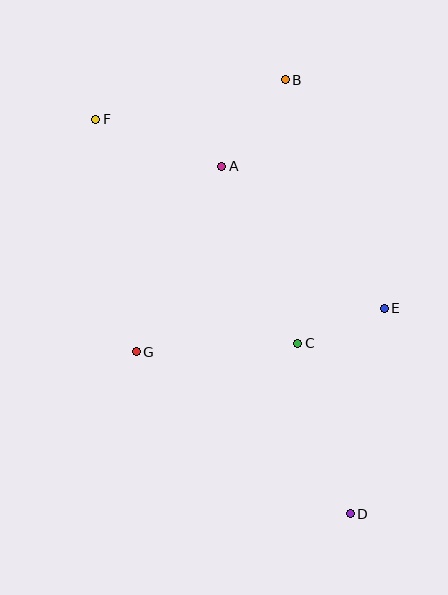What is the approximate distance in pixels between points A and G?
The distance between A and G is approximately 205 pixels.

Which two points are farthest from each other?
Points D and F are farthest from each other.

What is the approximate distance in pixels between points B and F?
The distance between B and F is approximately 193 pixels.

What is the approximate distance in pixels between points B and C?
The distance between B and C is approximately 264 pixels.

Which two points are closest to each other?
Points C and E are closest to each other.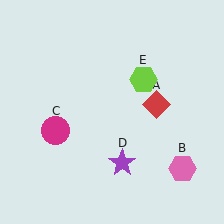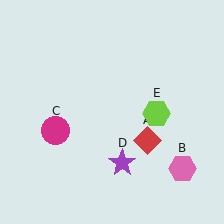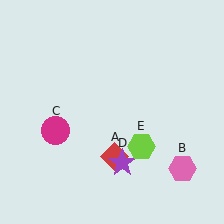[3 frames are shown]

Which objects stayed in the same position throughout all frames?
Pink hexagon (object B) and magenta circle (object C) and purple star (object D) remained stationary.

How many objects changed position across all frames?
2 objects changed position: red diamond (object A), lime hexagon (object E).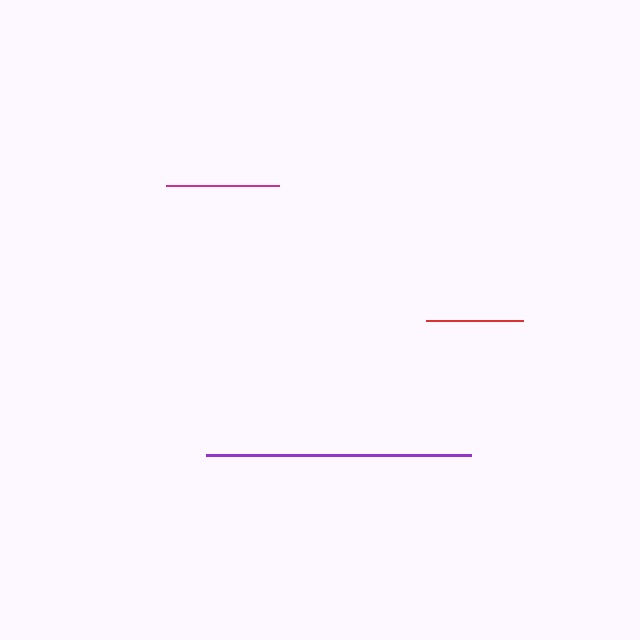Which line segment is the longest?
The purple line is the longest at approximately 265 pixels.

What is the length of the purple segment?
The purple segment is approximately 265 pixels long.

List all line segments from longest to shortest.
From longest to shortest: purple, magenta, red.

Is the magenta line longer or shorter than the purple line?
The purple line is longer than the magenta line.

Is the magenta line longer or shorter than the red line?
The magenta line is longer than the red line.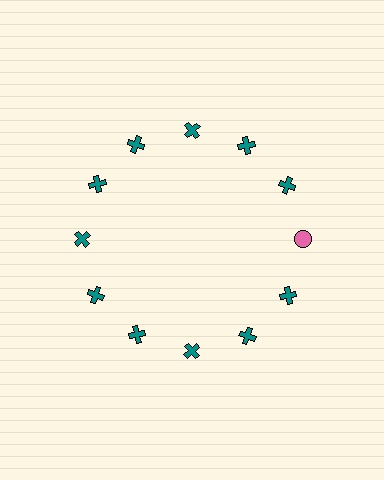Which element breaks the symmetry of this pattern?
The pink circle at roughly the 3 o'clock position breaks the symmetry. All other shapes are teal crosses.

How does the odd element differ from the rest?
It differs in both color (pink instead of teal) and shape (circle instead of cross).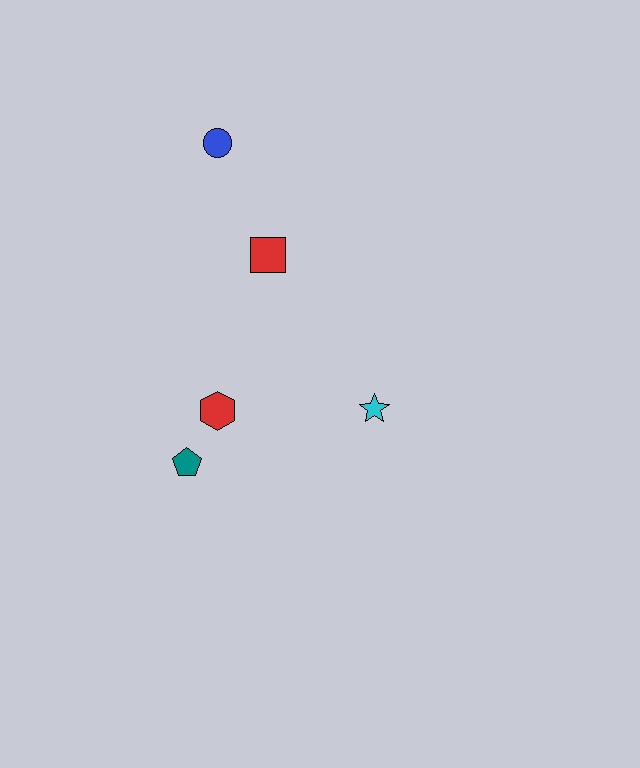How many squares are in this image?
There is 1 square.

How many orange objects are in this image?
There are no orange objects.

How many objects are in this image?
There are 5 objects.